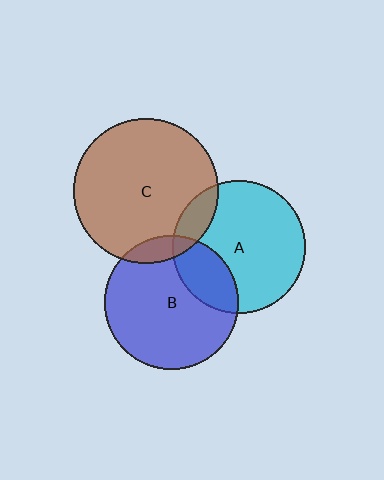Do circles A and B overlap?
Yes.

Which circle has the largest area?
Circle C (brown).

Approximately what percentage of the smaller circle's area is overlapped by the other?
Approximately 25%.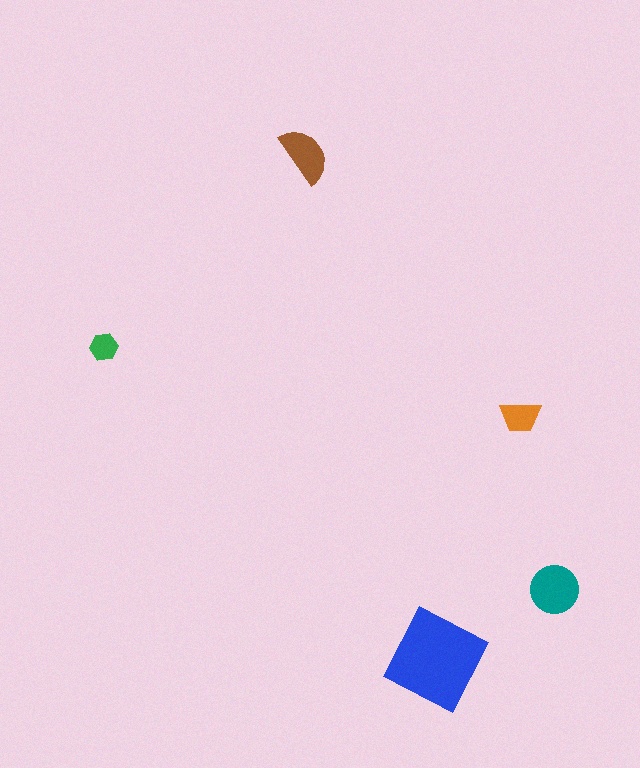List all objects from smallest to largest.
The green hexagon, the orange trapezoid, the brown semicircle, the teal circle, the blue diamond.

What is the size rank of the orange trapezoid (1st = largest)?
4th.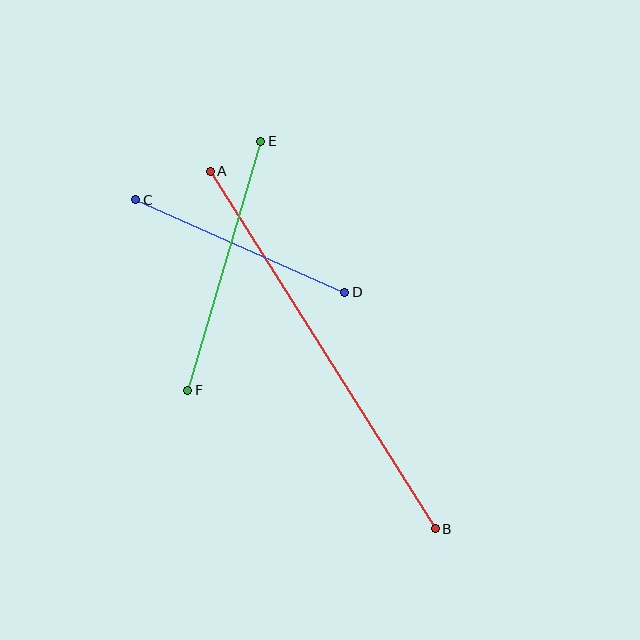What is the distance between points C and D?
The distance is approximately 229 pixels.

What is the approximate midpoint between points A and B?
The midpoint is at approximately (323, 350) pixels.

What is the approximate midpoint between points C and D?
The midpoint is at approximately (240, 246) pixels.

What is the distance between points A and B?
The distance is approximately 422 pixels.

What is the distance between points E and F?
The distance is approximately 260 pixels.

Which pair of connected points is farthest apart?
Points A and B are farthest apart.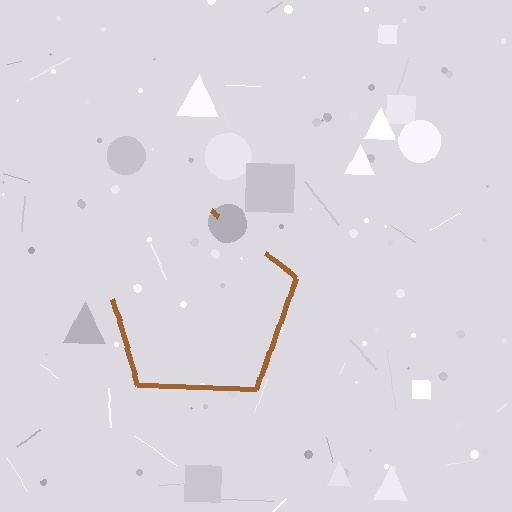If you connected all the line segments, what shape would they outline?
They would outline a pentagon.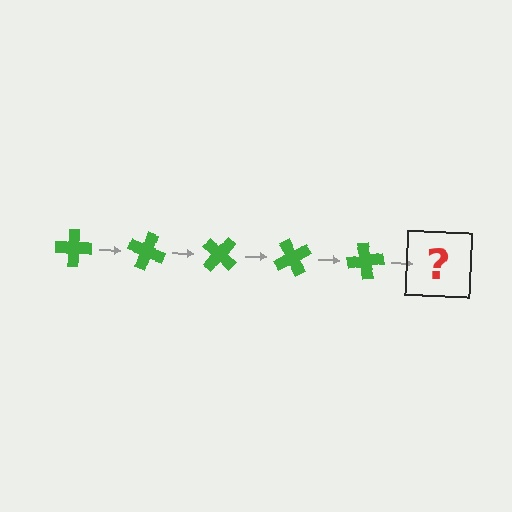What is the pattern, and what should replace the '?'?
The pattern is that the cross rotates 20 degrees each step. The '?' should be a green cross rotated 100 degrees.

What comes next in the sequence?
The next element should be a green cross rotated 100 degrees.